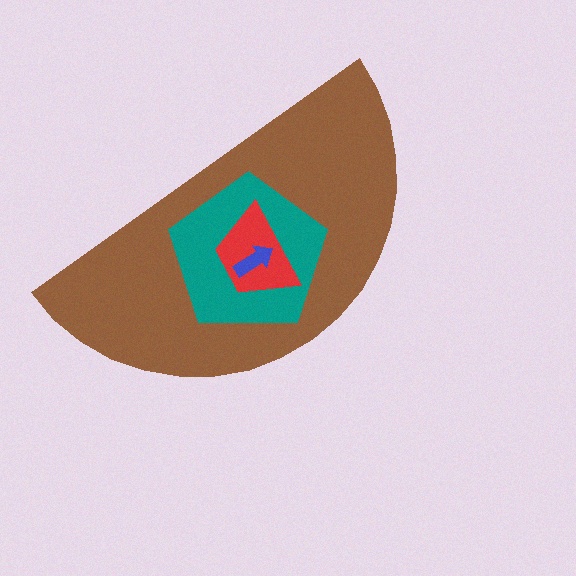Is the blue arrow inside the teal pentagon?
Yes.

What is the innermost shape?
The blue arrow.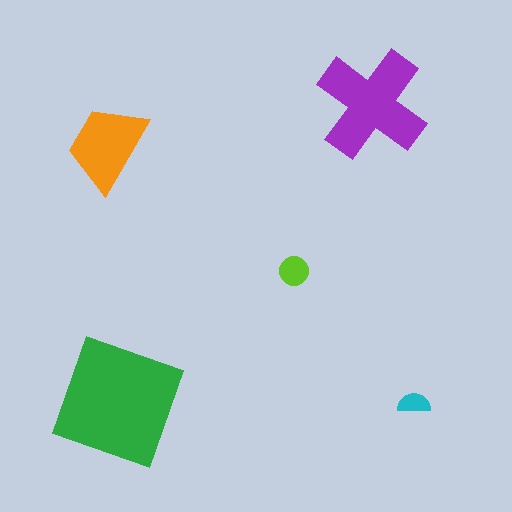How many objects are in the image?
There are 5 objects in the image.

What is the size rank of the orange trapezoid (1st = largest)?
3rd.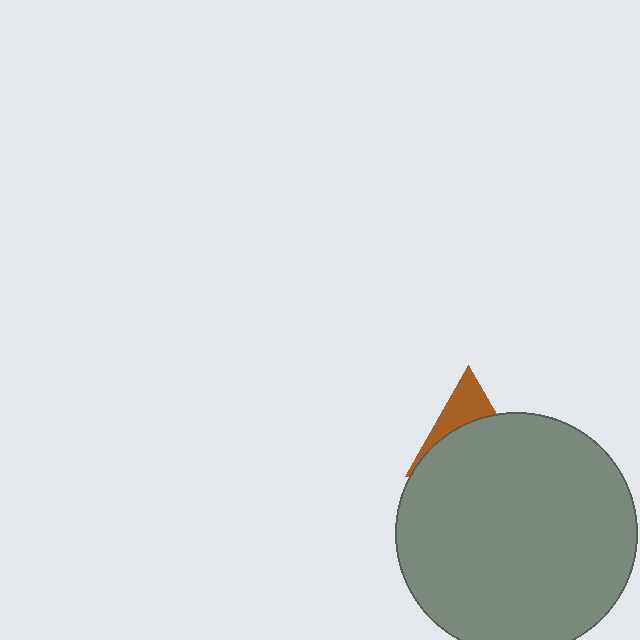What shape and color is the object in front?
The object in front is a gray circle.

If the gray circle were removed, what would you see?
You would see the complete brown triangle.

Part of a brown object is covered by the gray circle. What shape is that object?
It is a triangle.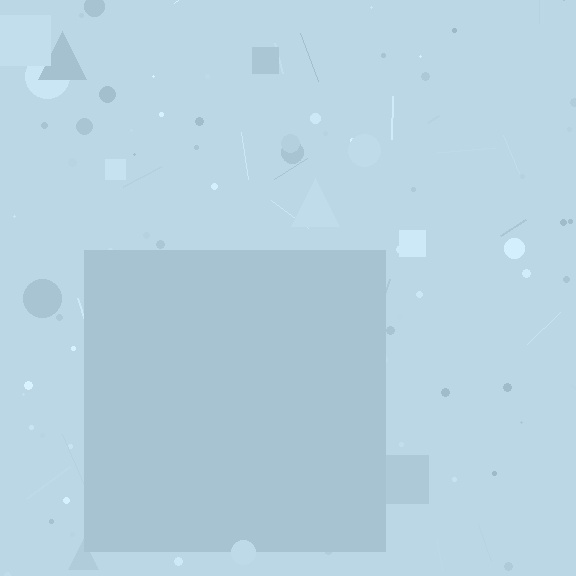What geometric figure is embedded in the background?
A square is embedded in the background.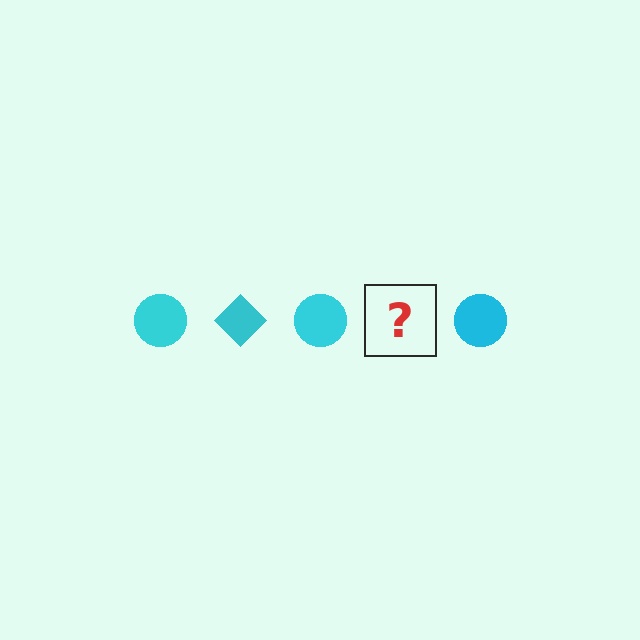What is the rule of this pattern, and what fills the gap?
The rule is that the pattern cycles through circle, diamond shapes in cyan. The gap should be filled with a cyan diamond.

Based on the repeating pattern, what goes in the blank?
The blank should be a cyan diamond.